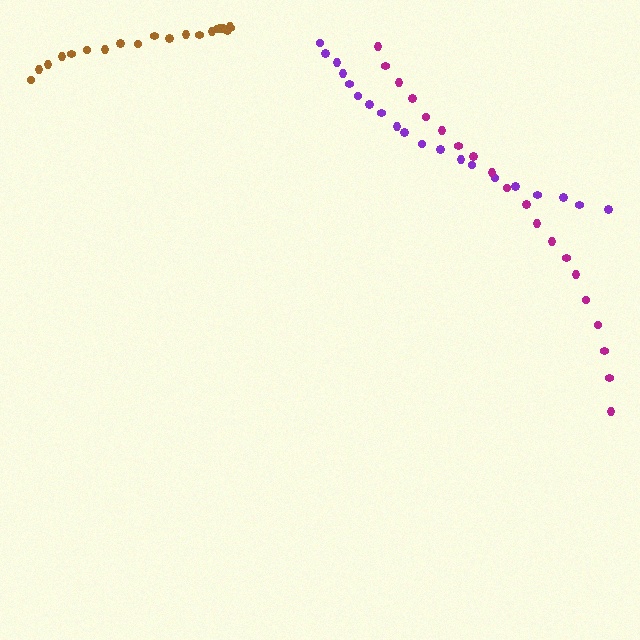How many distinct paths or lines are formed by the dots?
There are 3 distinct paths.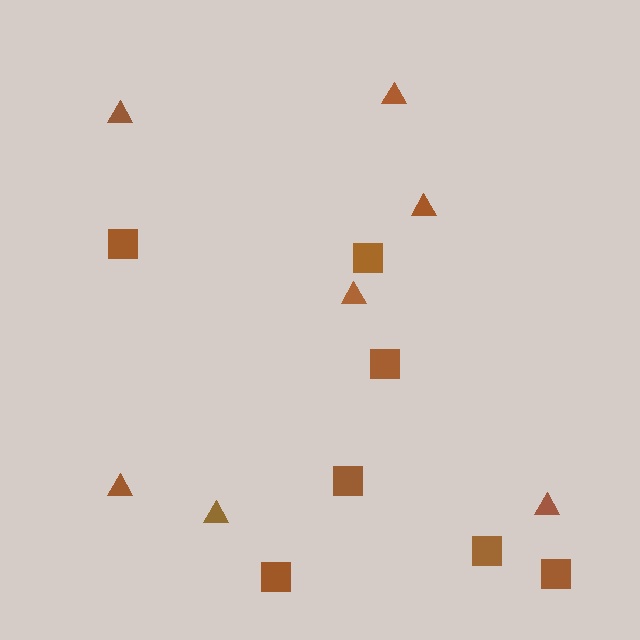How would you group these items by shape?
There are 2 groups: one group of squares (7) and one group of triangles (7).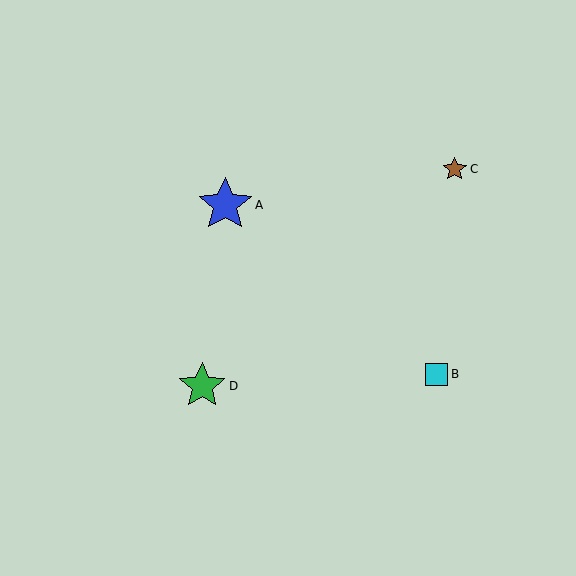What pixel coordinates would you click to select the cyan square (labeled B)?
Click at (437, 374) to select the cyan square B.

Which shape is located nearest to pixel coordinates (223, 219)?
The blue star (labeled A) at (225, 205) is nearest to that location.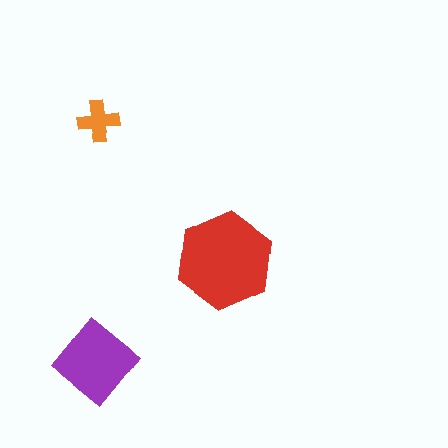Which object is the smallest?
The orange cross.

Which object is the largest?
The red hexagon.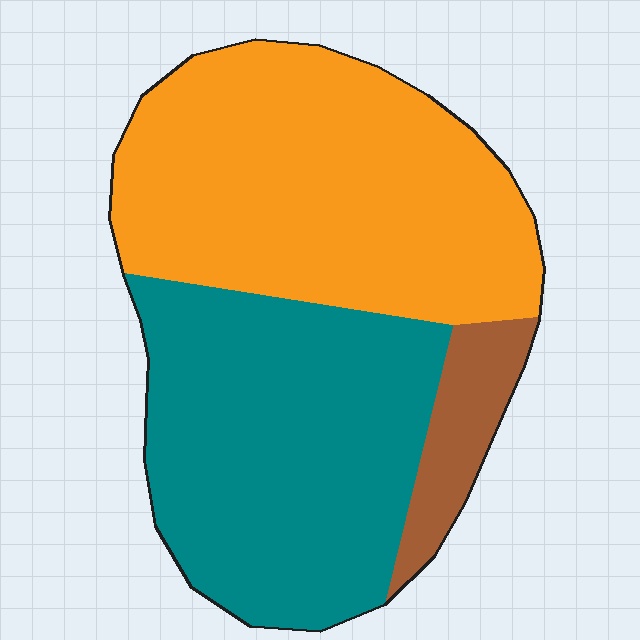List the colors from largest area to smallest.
From largest to smallest: orange, teal, brown.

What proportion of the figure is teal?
Teal covers around 45% of the figure.